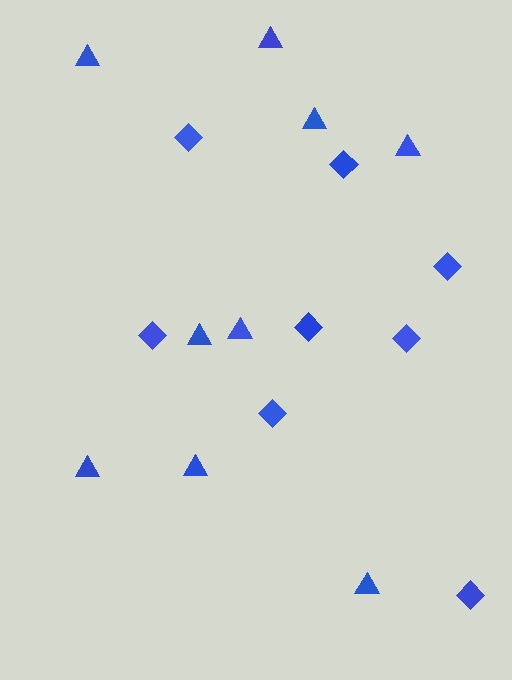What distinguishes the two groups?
There are 2 groups: one group of diamonds (8) and one group of triangles (9).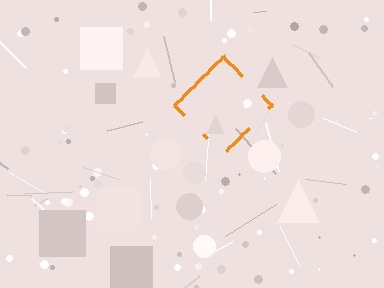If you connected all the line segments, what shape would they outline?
They would outline a diamond.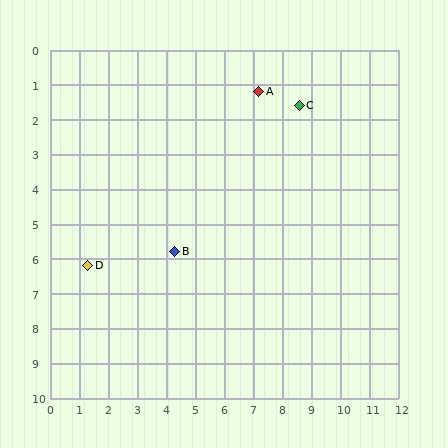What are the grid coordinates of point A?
Point A is at approximately (7.2, 1.2).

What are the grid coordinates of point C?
Point C is at approximately (8.6, 1.6).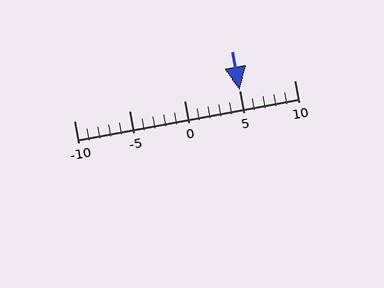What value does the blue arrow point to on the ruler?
The blue arrow points to approximately 5.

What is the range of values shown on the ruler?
The ruler shows values from -10 to 10.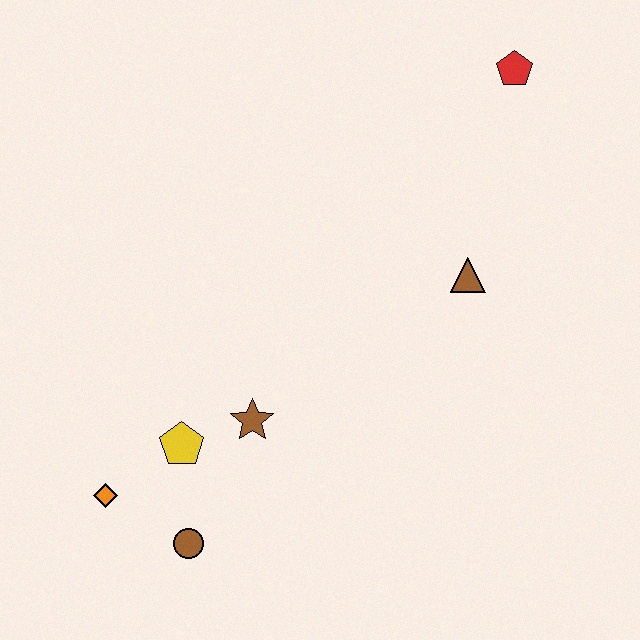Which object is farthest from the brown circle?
The red pentagon is farthest from the brown circle.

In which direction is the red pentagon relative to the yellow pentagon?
The red pentagon is above the yellow pentagon.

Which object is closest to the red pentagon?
The brown triangle is closest to the red pentagon.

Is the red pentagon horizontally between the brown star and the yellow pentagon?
No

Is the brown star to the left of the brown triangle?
Yes